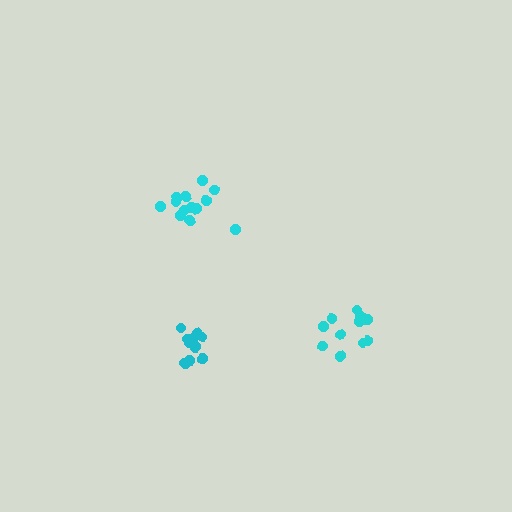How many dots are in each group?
Group 1: 11 dots, Group 2: 13 dots, Group 3: 10 dots (34 total).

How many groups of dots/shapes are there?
There are 3 groups.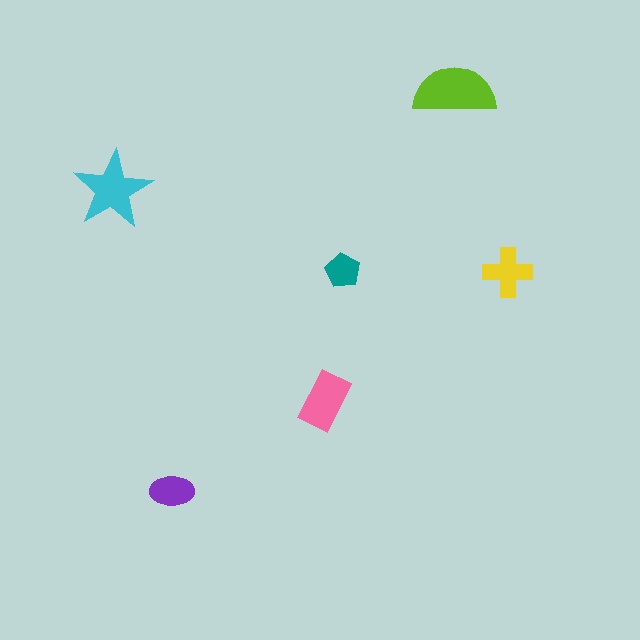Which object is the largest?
The lime semicircle.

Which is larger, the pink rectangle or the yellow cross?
The pink rectangle.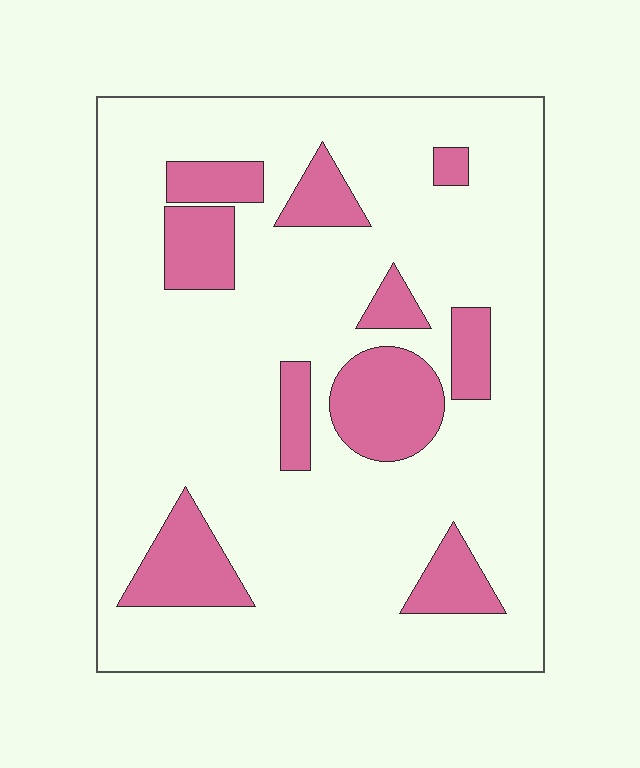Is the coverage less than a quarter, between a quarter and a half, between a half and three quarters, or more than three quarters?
Less than a quarter.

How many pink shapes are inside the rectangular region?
10.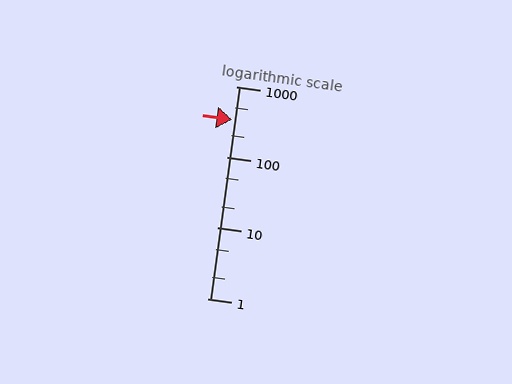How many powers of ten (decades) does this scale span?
The scale spans 3 decades, from 1 to 1000.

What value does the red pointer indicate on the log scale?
The pointer indicates approximately 340.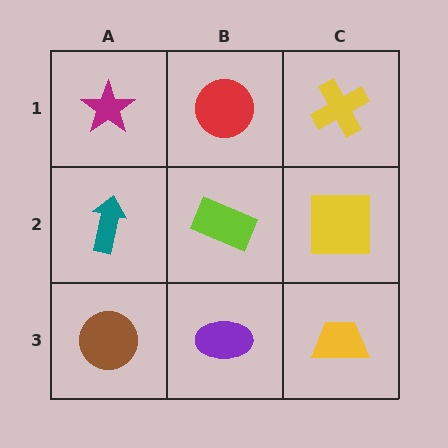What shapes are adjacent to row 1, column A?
A teal arrow (row 2, column A), a red circle (row 1, column B).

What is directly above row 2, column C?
A yellow cross.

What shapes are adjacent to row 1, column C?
A yellow square (row 2, column C), a red circle (row 1, column B).